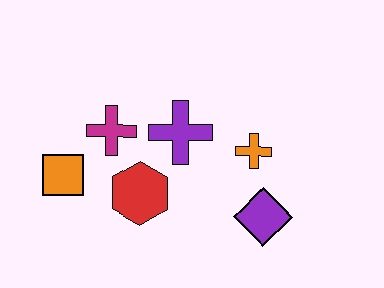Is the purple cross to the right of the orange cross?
No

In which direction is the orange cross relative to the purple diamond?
The orange cross is above the purple diamond.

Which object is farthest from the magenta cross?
The purple diamond is farthest from the magenta cross.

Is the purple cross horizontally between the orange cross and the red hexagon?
Yes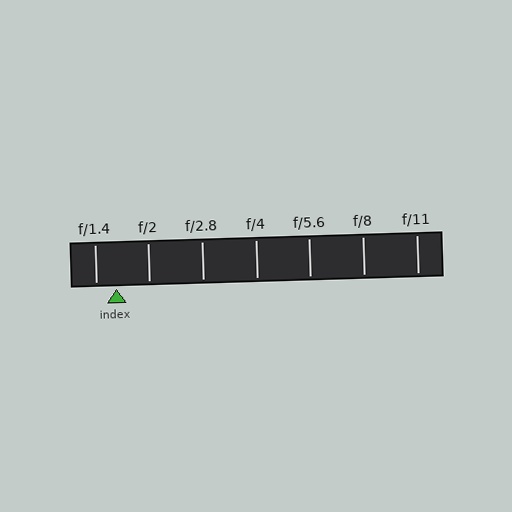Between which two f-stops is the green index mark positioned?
The index mark is between f/1.4 and f/2.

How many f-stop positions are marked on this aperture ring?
There are 7 f-stop positions marked.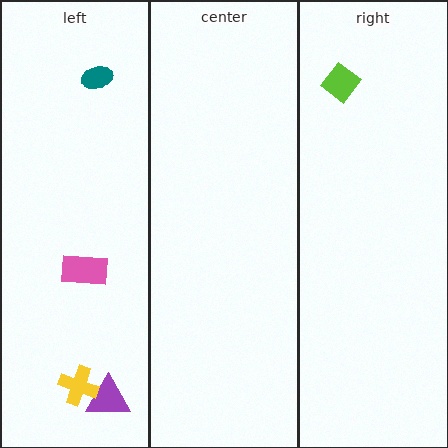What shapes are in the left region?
The pink rectangle, the purple triangle, the teal ellipse, the yellow cross.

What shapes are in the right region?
The lime diamond.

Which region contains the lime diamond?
The right region.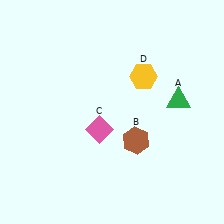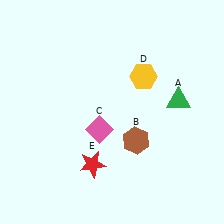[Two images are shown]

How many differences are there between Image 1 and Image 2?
There is 1 difference between the two images.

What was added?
A red star (E) was added in Image 2.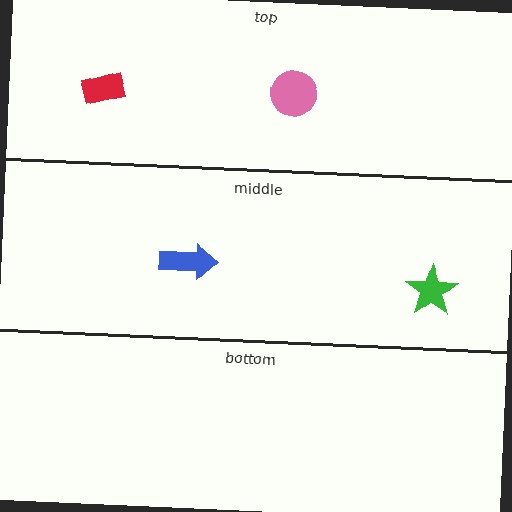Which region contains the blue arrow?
The middle region.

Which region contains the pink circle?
The top region.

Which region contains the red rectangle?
The top region.